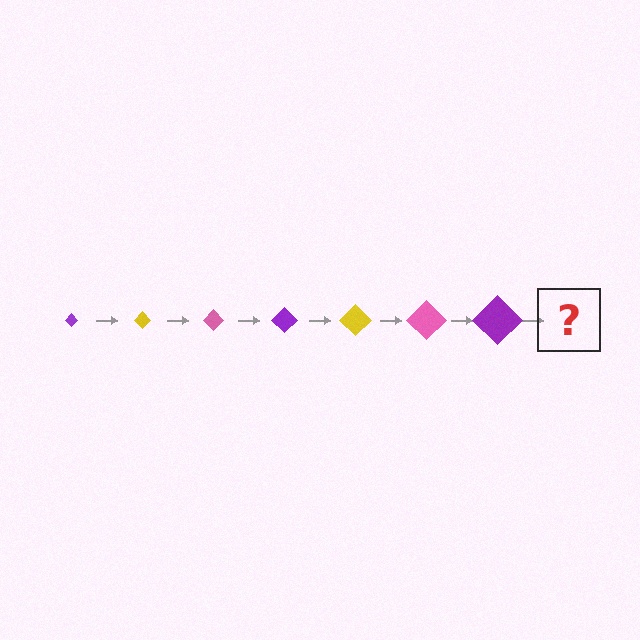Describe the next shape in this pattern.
It should be a yellow diamond, larger than the previous one.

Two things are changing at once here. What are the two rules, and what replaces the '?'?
The two rules are that the diamond grows larger each step and the color cycles through purple, yellow, and pink. The '?' should be a yellow diamond, larger than the previous one.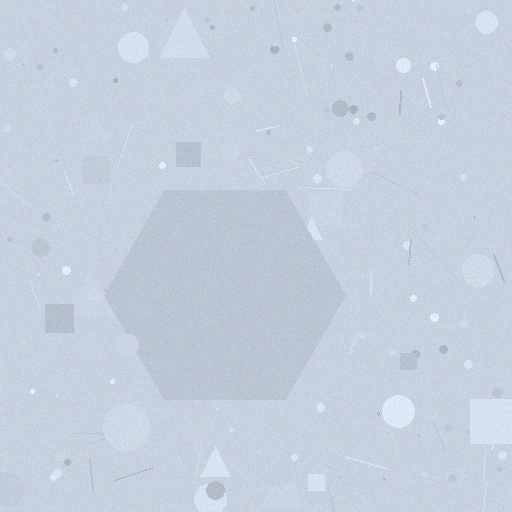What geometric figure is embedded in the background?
A hexagon is embedded in the background.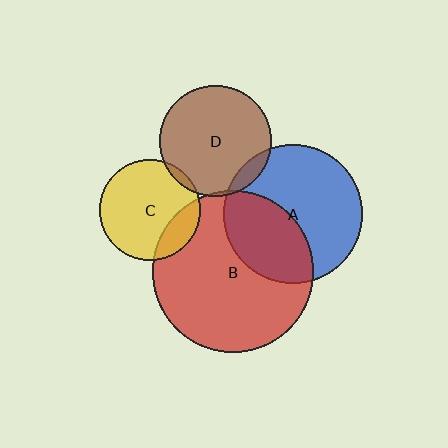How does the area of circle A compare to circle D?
Approximately 1.6 times.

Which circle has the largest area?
Circle B (red).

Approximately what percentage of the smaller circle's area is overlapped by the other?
Approximately 5%.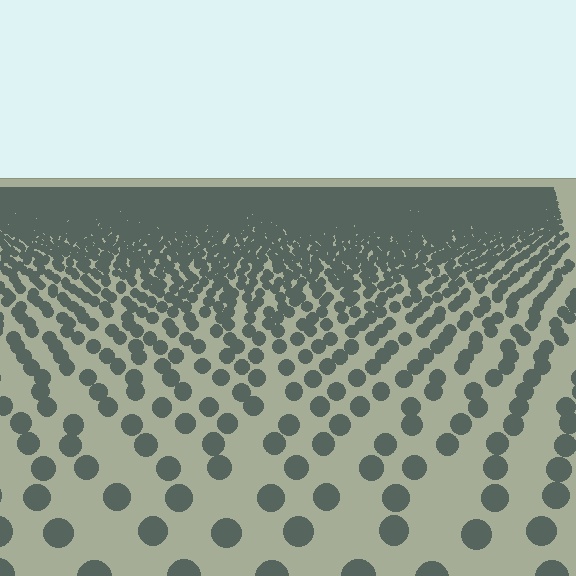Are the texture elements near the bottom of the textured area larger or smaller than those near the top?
Larger. Near the bottom, elements are closer to the viewer and appear at a bigger on-screen size.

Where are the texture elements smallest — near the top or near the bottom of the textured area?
Near the top.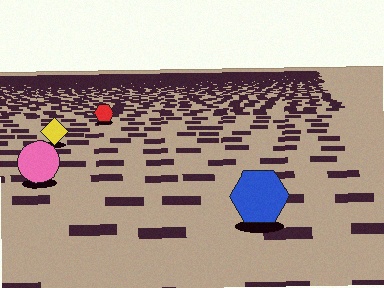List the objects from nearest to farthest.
From nearest to farthest: the blue hexagon, the pink circle, the yellow diamond, the red hexagon.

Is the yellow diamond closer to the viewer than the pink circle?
No. The pink circle is closer — you can tell from the texture gradient: the ground texture is coarser near it.